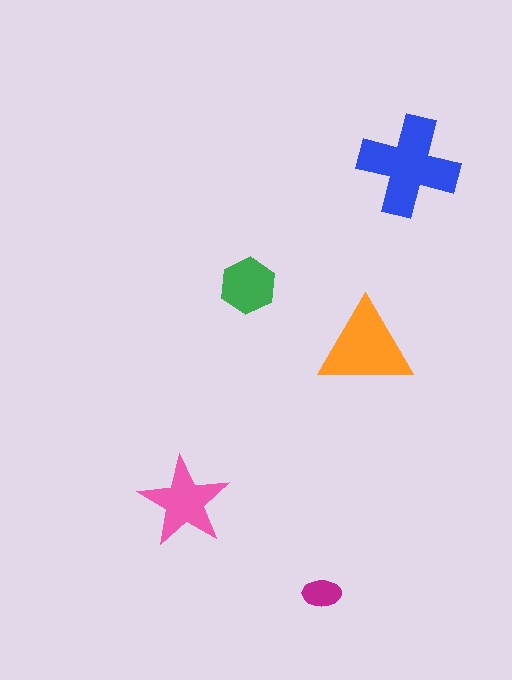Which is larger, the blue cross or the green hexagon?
The blue cross.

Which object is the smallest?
The magenta ellipse.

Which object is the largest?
The blue cross.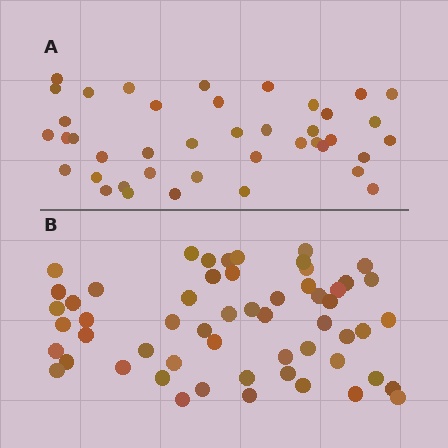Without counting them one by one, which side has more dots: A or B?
Region B (the bottom region) has more dots.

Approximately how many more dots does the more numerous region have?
Region B has approximately 15 more dots than region A.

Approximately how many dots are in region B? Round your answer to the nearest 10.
About 60 dots. (The exact count is 56, which rounds to 60.)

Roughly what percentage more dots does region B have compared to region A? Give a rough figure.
About 35% more.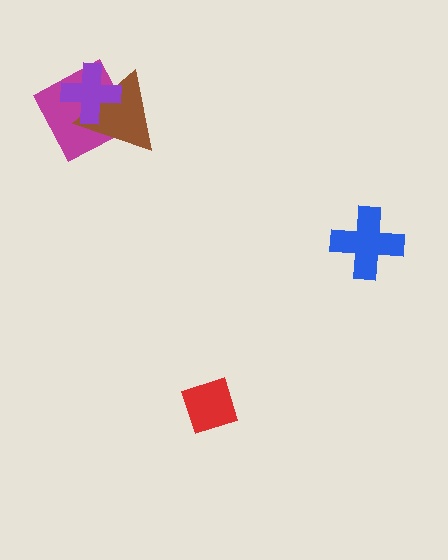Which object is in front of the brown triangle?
The purple cross is in front of the brown triangle.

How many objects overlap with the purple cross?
2 objects overlap with the purple cross.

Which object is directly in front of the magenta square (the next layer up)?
The brown triangle is directly in front of the magenta square.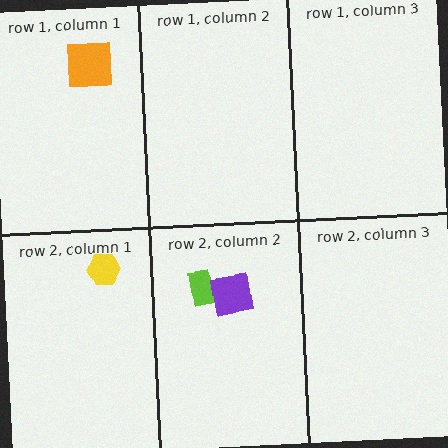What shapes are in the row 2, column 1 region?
The yellow hexagon.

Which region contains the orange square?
The row 1, column 1 region.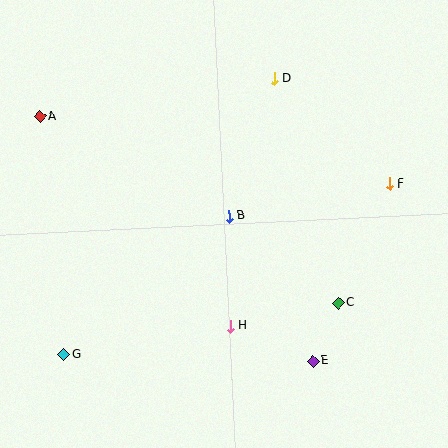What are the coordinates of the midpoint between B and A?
The midpoint between B and A is at (134, 166).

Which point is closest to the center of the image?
Point B at (229, 216) is closest to the center.